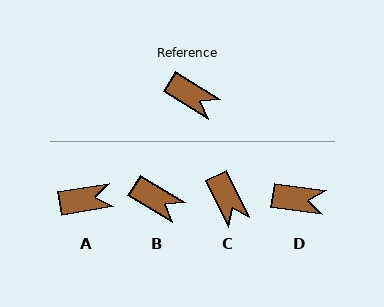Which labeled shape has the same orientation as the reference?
B.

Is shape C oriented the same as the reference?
No, it is off by about 33 degrees.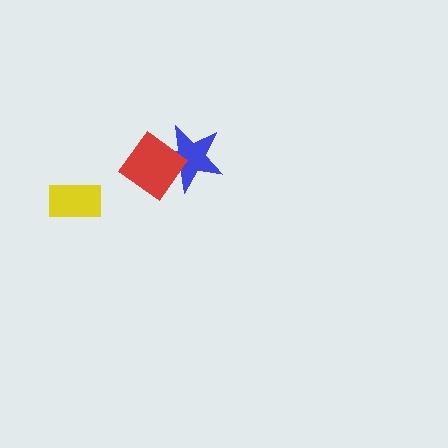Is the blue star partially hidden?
Yes, it is partially covered by another shape.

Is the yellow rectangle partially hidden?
No, no other shape covers it.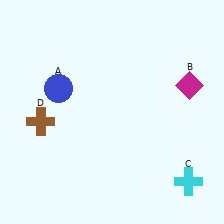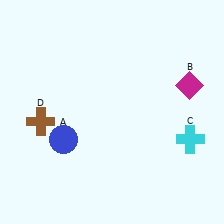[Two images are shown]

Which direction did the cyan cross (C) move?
The cyan cross (C) moved up.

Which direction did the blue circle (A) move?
The blue circle (A) moved down.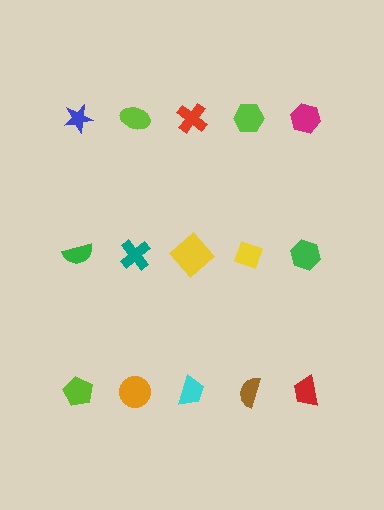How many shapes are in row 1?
5 shapes.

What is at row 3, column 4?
A brown semicircle.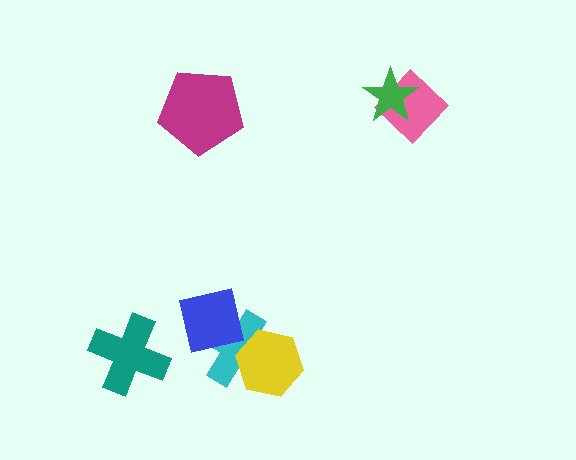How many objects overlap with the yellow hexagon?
1 object overlaps with the yellow hexagon.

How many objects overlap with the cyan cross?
2 objects overlap with the cyan cross.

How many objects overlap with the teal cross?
0 objects overlap with the teal cross.